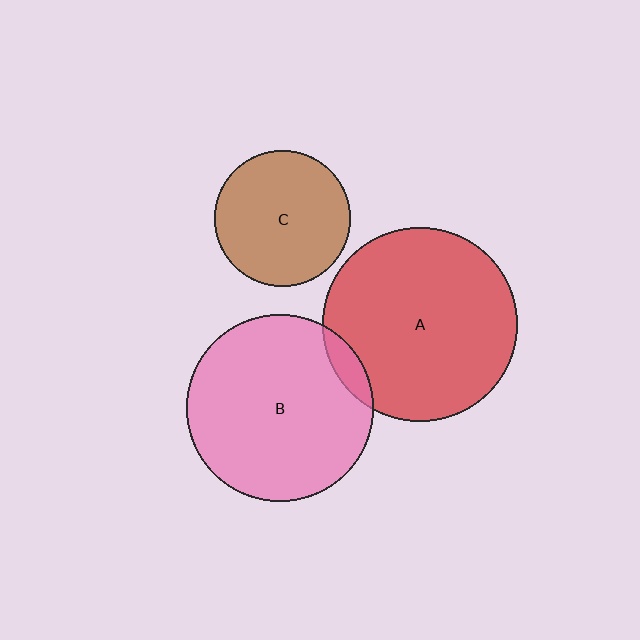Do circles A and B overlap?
Yes.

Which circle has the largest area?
Circle A (red).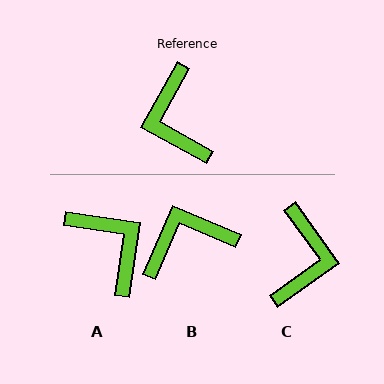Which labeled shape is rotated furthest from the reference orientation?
A, about 160 degrees away.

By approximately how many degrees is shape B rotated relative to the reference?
Approximately 85 degrees clockwise.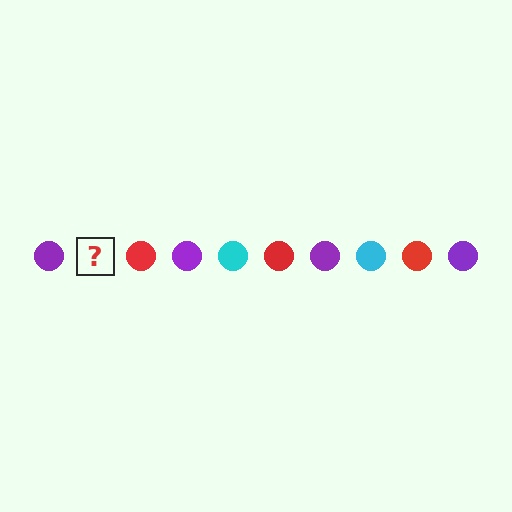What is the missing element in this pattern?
The missing element is a cyan circle.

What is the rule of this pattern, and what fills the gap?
The rule is that the pattern cycles through purple, cyan, red circles. The gap should be filled with a cyan circle.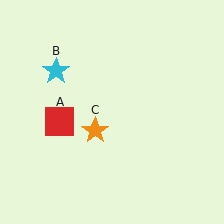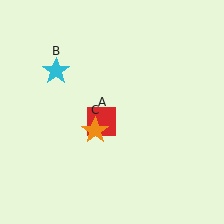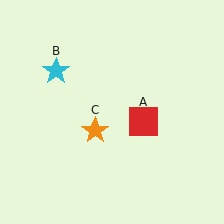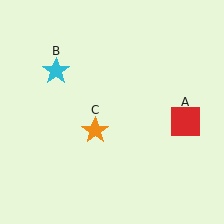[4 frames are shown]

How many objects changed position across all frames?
1 object changed position: red square (object A).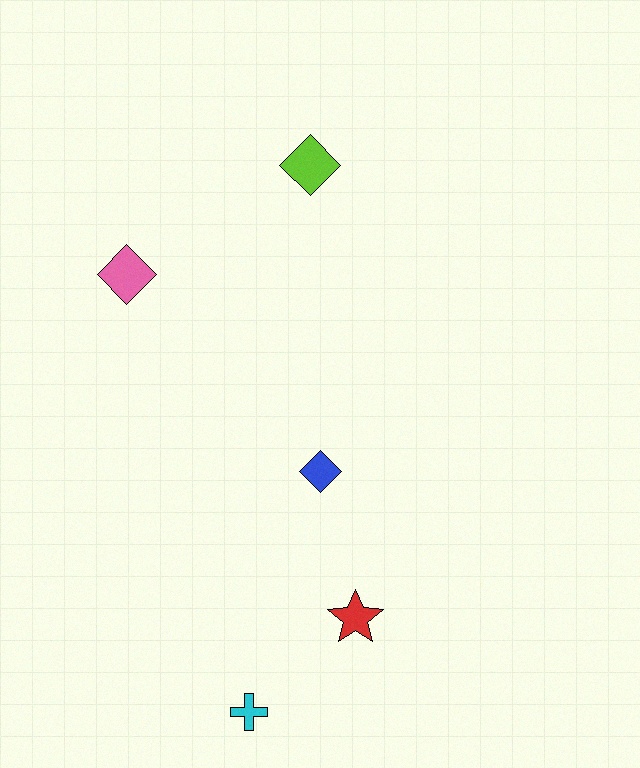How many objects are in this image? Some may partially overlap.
There are 5 objects.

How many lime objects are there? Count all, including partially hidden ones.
There is 1 lime object.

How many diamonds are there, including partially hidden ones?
There are 3 diamonds.